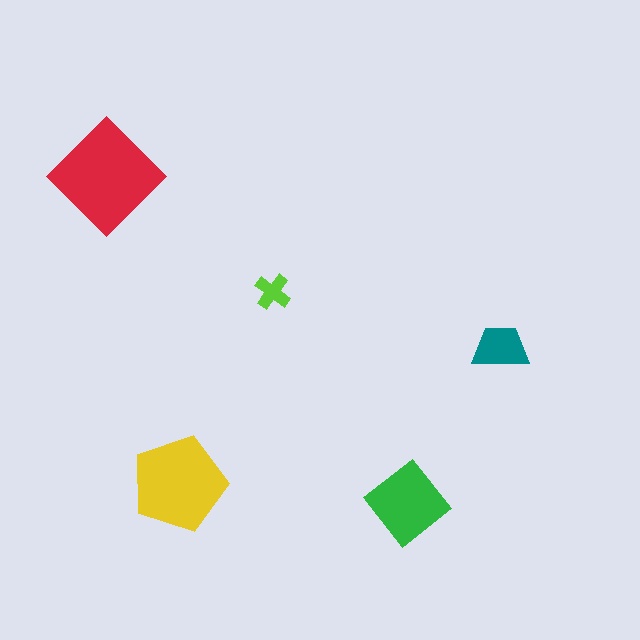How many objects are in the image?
There are 5 objects in the image.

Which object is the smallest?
The lime cross.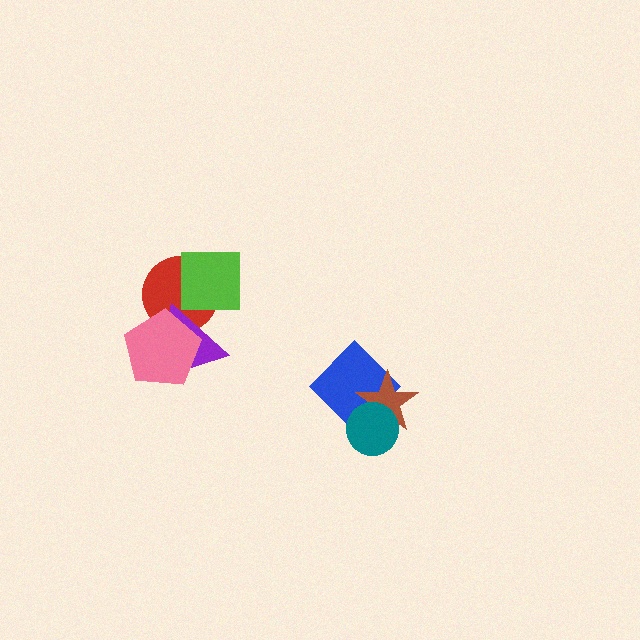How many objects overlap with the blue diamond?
2 objects overlap with the blue diamond.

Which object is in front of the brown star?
The teal circle is in front of the brown star.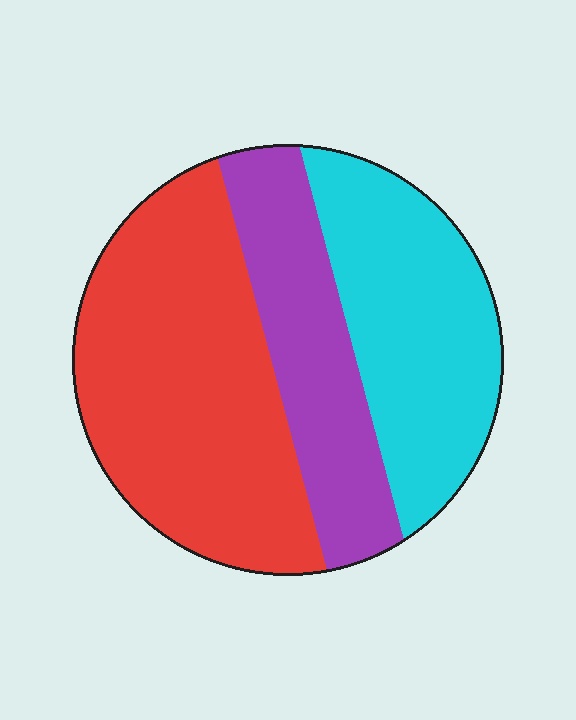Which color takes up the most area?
Red, at roughly 45%.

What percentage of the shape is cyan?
Cyan takes up between a quarter and a half of the shape.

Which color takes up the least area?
Purple, at roughly 25%.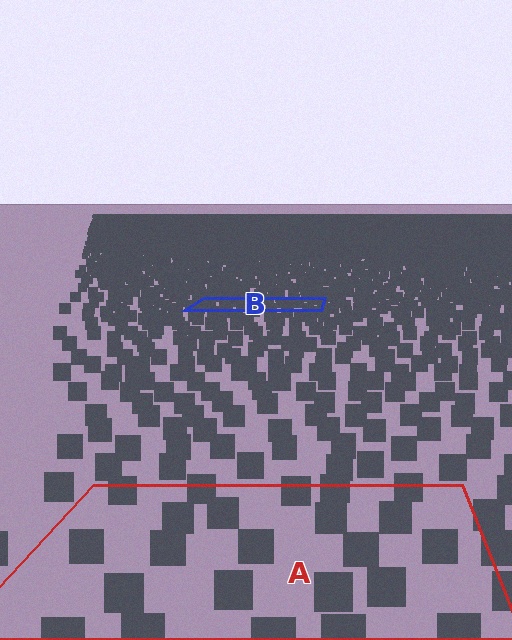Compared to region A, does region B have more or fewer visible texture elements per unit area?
Region B has more texture elements per unit area — they are packed more densely because it is farther away.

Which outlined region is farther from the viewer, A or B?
Region B is farther from the viewer — the texture elements inside it appear smaller and more densely packed.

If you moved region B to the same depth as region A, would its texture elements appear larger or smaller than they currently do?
They would appear larger. At a closer depth, the same texture elements are projected at a bigger on-screen size.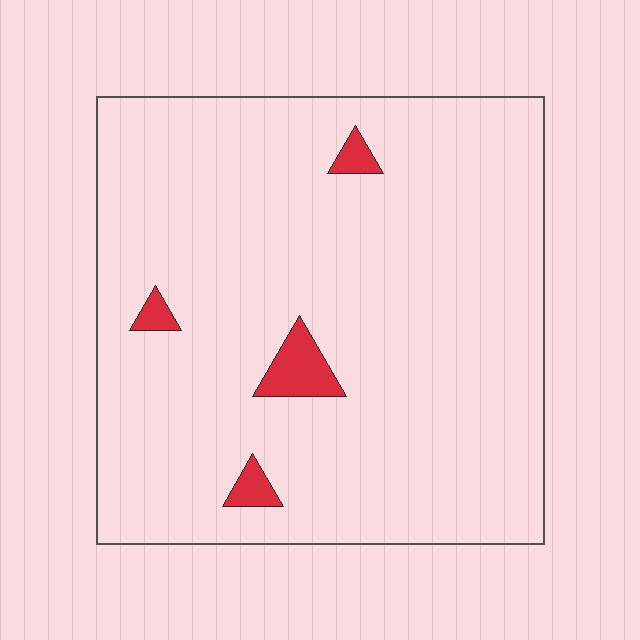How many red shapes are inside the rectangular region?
4.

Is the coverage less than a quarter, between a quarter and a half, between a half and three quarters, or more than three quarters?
Less than a quarter.